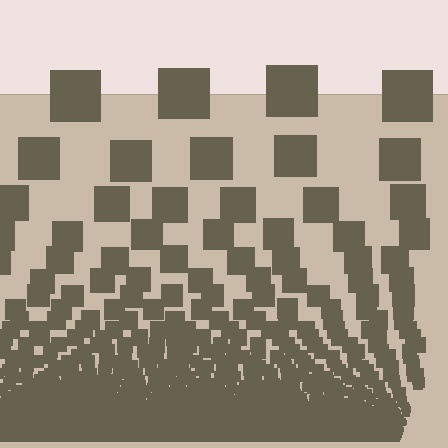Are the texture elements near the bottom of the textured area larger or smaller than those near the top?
Smaller. The gradient is inverted — elements near the bottom are smaller and denser.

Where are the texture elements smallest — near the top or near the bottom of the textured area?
Near the bottom.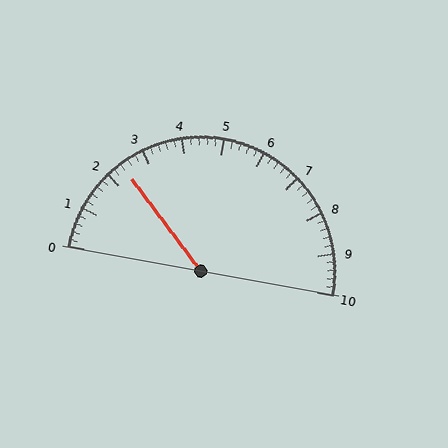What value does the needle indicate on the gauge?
The needle indicates approximately 2.4.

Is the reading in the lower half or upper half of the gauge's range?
The reading is in the lower half of the range (0 to 10).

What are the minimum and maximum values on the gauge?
The gauge ranges from 0 to 10.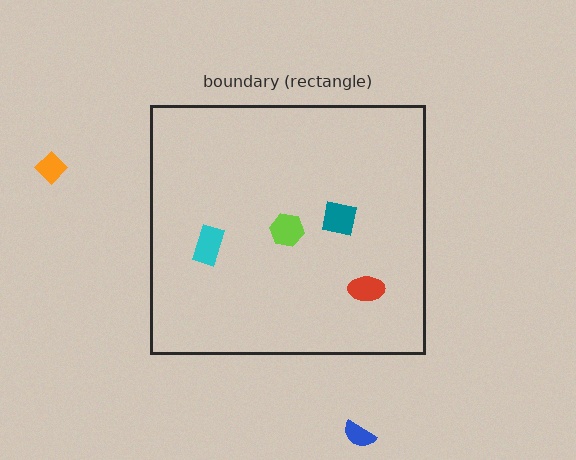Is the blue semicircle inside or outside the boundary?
Outside.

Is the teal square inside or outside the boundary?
Inside.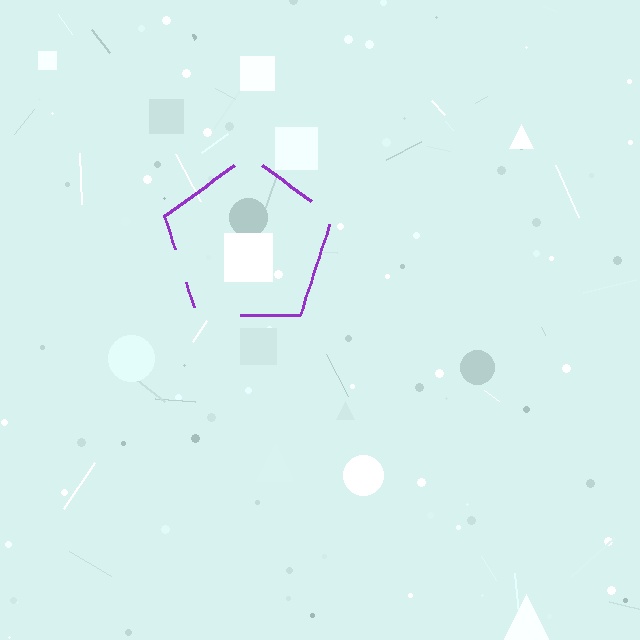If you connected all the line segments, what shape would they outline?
They would outline a pentagon.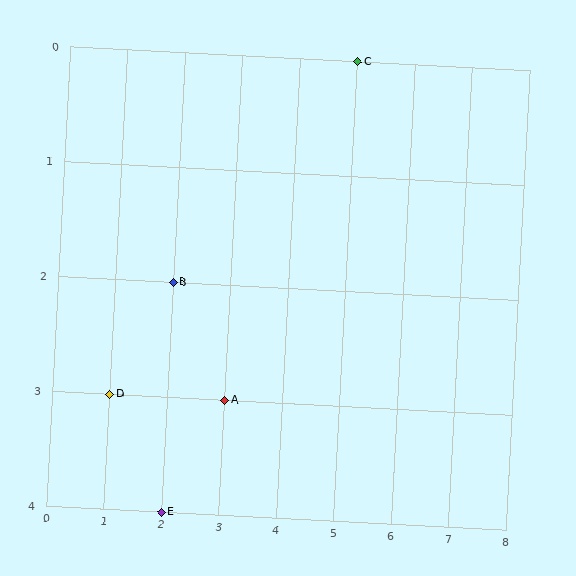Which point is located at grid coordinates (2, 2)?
Point B is at (2, 2).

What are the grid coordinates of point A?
Point A is at grid coordinates (3, 3).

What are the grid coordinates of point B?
Point B is at grid coordinates (2, 2).